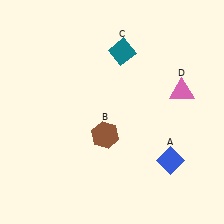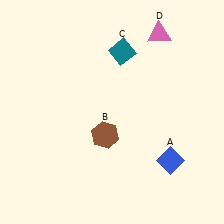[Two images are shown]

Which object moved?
The pink triangle (D) moved up.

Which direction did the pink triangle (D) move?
The pink triangle (D) moved up.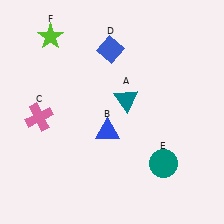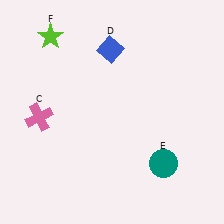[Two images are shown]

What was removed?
The blue triangle (B), the teal triangle (A) were removed in Image 2.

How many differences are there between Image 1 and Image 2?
There are 2 differences between the two images.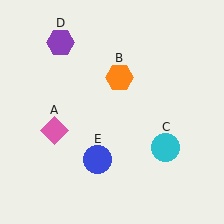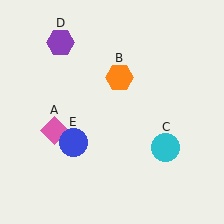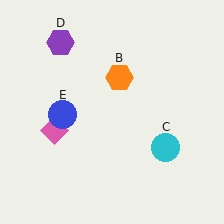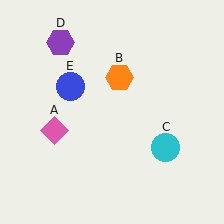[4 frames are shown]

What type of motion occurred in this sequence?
The blue circle (object E) rotated clockwise around the center of the scene.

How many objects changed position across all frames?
1 object changed position: blue circle (object E).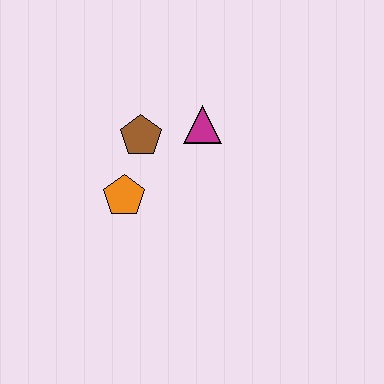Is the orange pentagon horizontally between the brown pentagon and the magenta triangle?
No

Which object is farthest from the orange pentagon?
The magenta triangle is farthest from the orange pentagon.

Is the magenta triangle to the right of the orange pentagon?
Yes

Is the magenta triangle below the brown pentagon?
No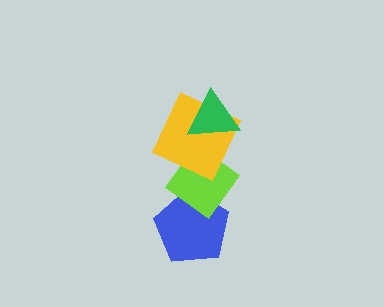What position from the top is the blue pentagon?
The blue pentagon is 4th from the top.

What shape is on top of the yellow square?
The green triangle is on top of the yellow square.